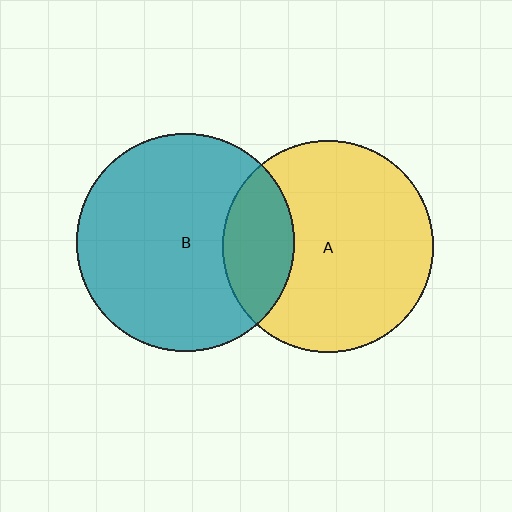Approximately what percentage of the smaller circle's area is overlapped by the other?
Approximately 25%.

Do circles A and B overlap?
Yes.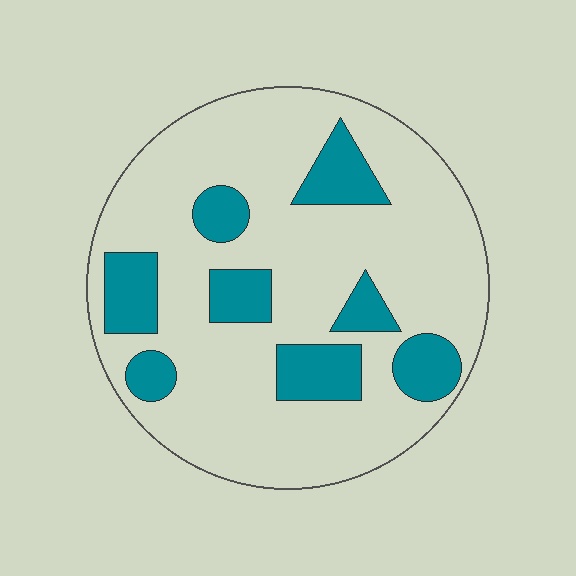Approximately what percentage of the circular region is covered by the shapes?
Approximately 20%.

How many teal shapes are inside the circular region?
8.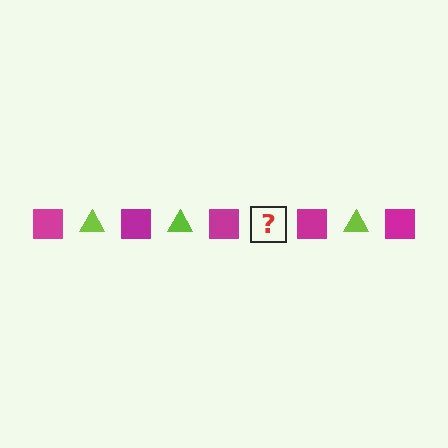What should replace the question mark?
The question mark should be replaced with a lime triangle.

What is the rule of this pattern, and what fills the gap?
The rule is that the pattern alternates between magenta square and lime triangle. The gap should be filled with a lime triangle.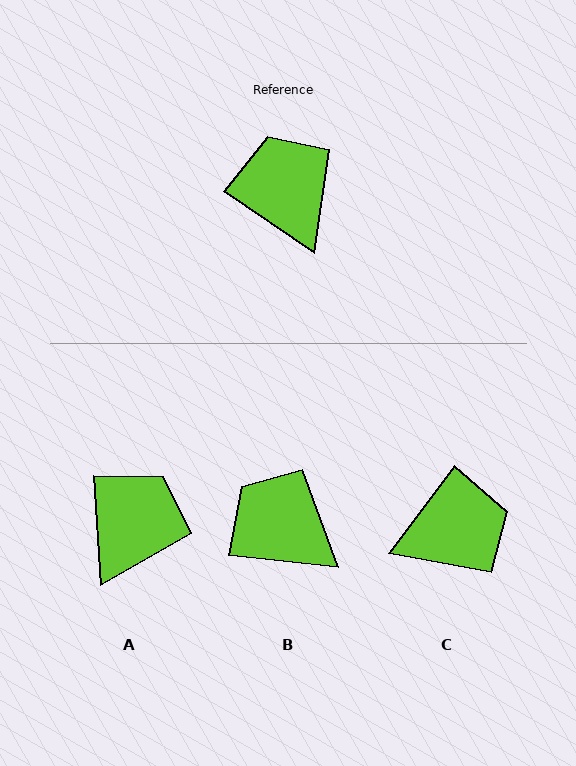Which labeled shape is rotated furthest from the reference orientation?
C, about 93 degrees away.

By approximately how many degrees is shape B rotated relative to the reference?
Approximately 28 degrees counter-clockwise.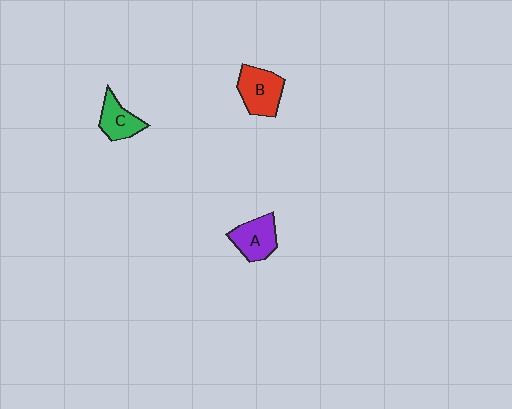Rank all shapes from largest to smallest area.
From largest to smallest: B (red), A (purple), C (green).